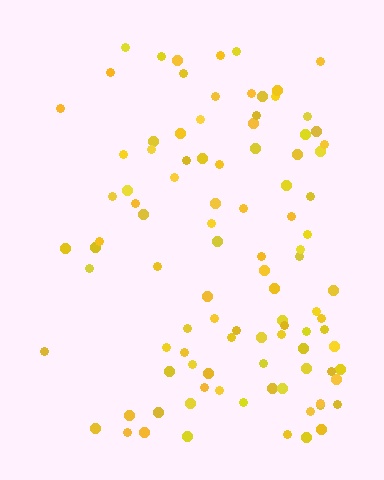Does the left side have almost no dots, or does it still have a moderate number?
Still a moderate number, just noticeably fewer than the right.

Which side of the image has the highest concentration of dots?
The right.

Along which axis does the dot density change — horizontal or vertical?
Horizontal.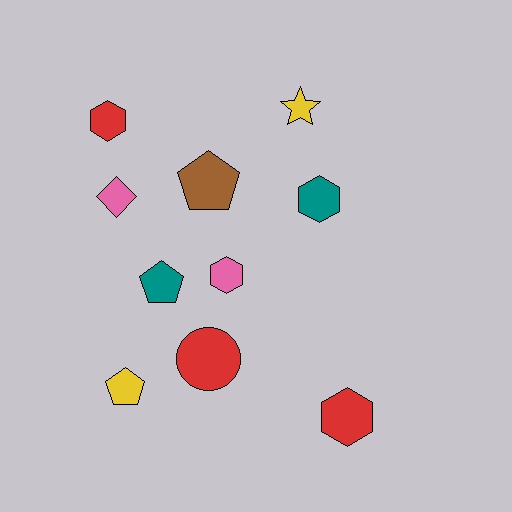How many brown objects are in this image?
There is 1 brown object.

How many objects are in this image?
There are 10 objects.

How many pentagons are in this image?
There are 3 pentagons.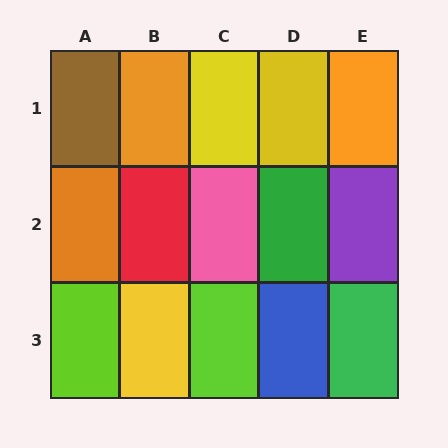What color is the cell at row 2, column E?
Purple.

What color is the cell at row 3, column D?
Blue.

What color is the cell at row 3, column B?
Yellow.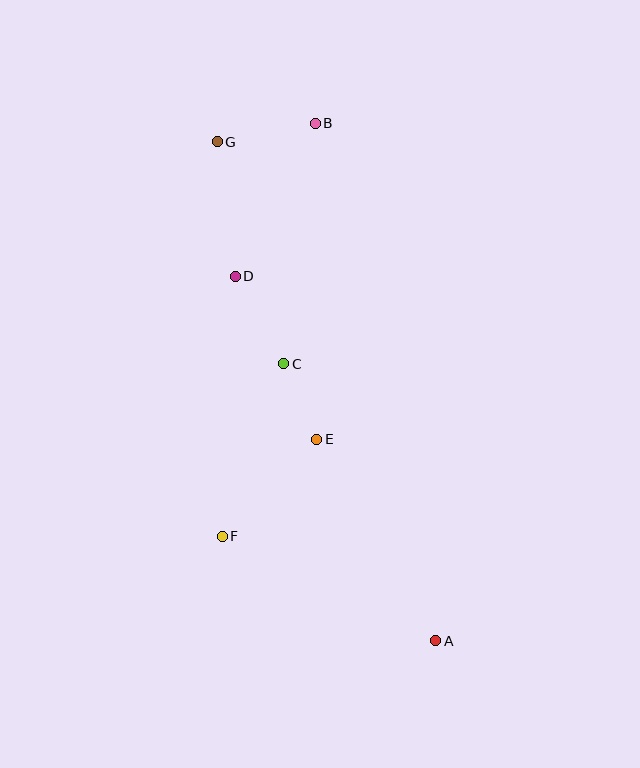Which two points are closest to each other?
Points C and E are closest to each other.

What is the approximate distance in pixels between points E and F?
The distance between E and F is approximately 136 pixels.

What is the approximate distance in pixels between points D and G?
The distance between D and G is approximately 136 pixels.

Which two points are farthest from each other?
Points A and G are farthest from each other.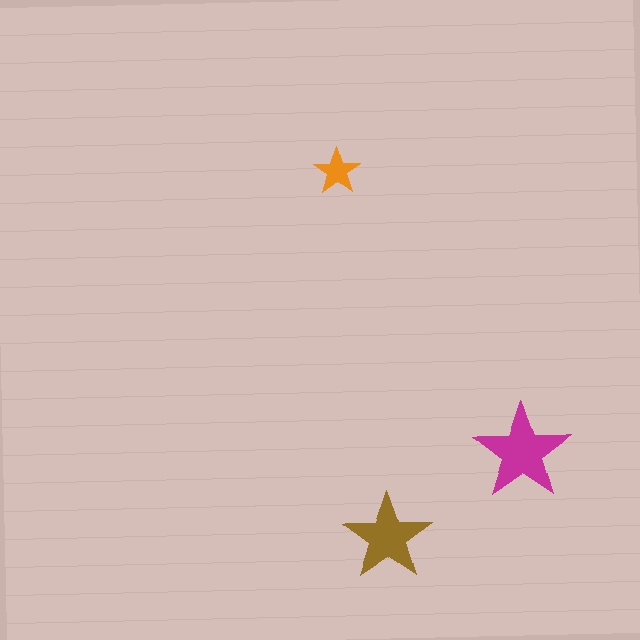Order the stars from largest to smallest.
the magenta one, the brown one, the orange one.